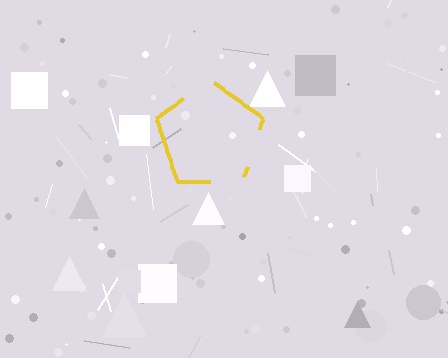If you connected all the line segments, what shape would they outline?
They would outline a pentagon.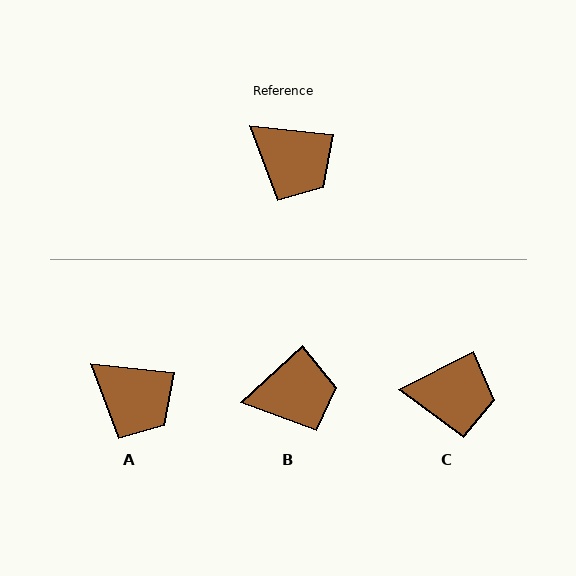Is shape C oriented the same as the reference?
No, it is off by about 33 degrees.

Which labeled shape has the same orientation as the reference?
A.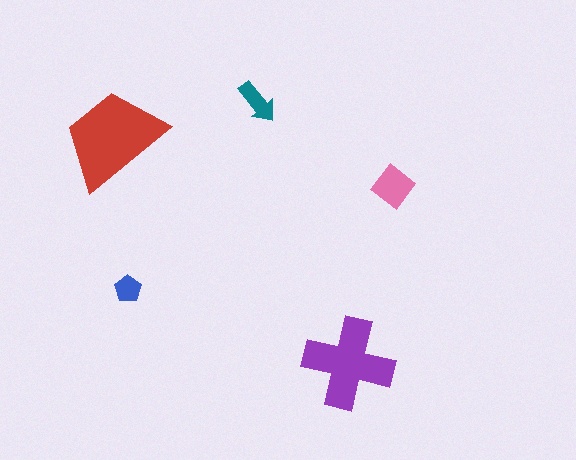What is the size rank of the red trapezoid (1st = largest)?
1st.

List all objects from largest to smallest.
The red trapezoid, the purple cross, the pink diamond, the teal arrow, the blue pentagon.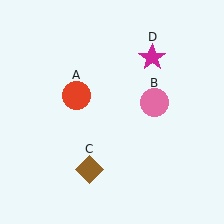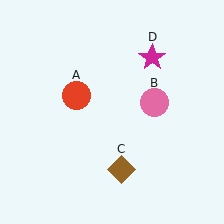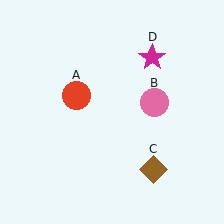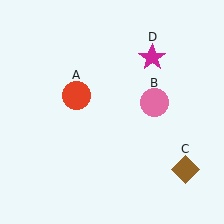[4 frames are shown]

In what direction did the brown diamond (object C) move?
The brown diamond (object C) moved right.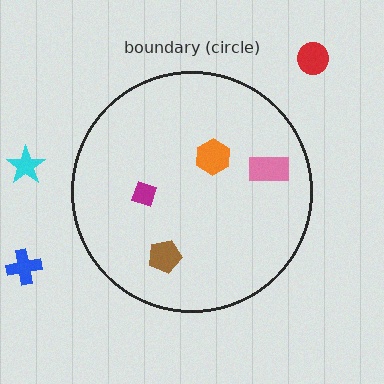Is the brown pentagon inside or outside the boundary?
Inside.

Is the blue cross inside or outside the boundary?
Outside.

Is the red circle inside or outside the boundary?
Outside.